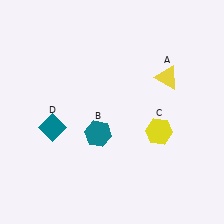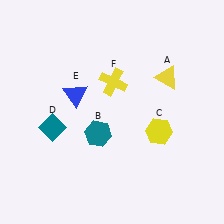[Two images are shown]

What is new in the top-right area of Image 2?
A yellow cross (F) was added in the top-right area of Image 2.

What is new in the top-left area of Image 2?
A blue triangle (E) was added in the top-left area of Image 2.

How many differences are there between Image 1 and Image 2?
There are 2 differences between the two images.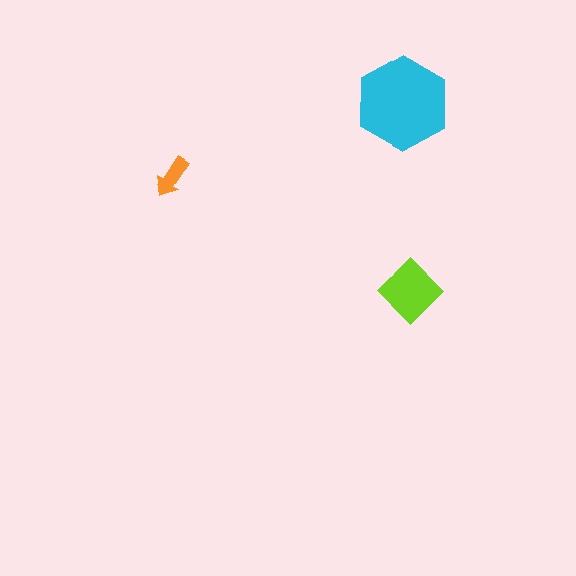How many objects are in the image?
There are 3 objects in the image.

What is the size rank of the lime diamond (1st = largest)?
2nd.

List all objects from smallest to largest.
The orange arrow, the lime diamond, the cyan hexagon.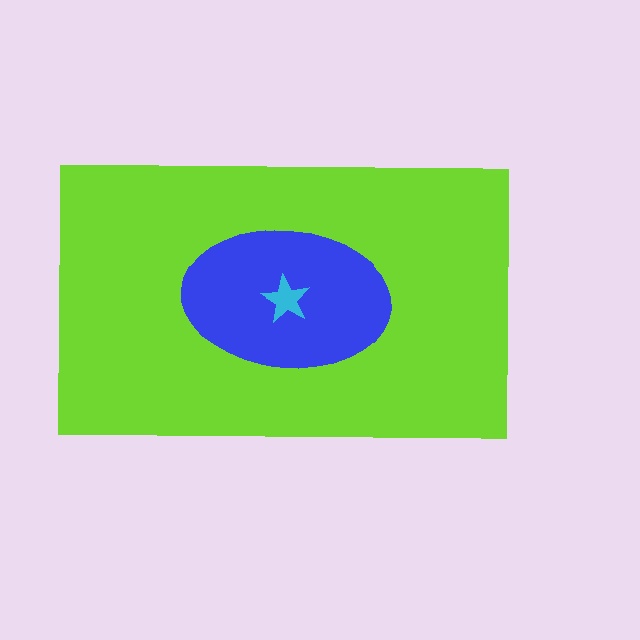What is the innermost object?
The cyan star.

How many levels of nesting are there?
3.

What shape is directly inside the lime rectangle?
The blue ellipse.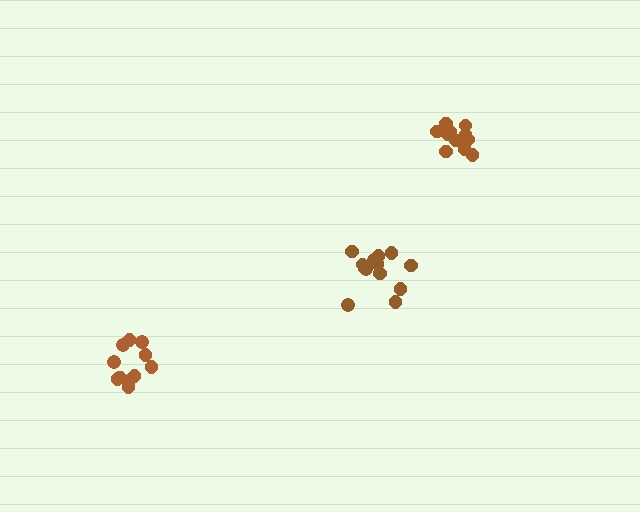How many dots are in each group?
Group 1: 11 dots, Group 2: 13 dots, Group 3: 11 dots (35 total).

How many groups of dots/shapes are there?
There are 3 groups.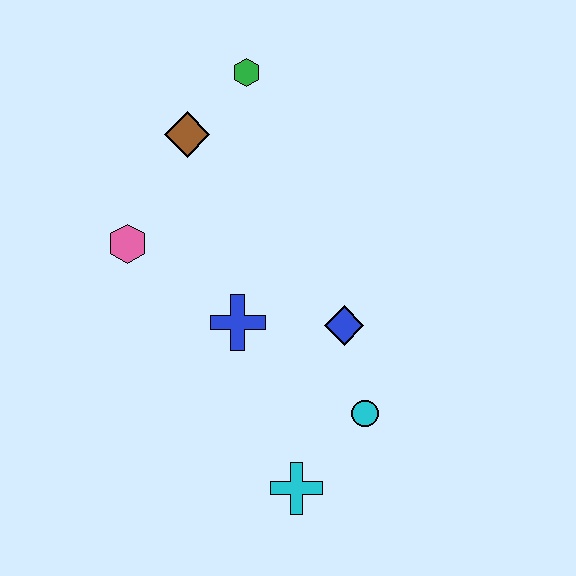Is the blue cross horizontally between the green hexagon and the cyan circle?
No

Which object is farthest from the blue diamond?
The green hexagon is farthest from the blue diamond.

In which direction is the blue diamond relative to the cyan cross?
The blue diamond is above the cyan cross.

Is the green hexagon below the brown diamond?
No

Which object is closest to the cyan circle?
The blue diamond is closest to the cyan circle.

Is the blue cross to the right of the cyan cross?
No